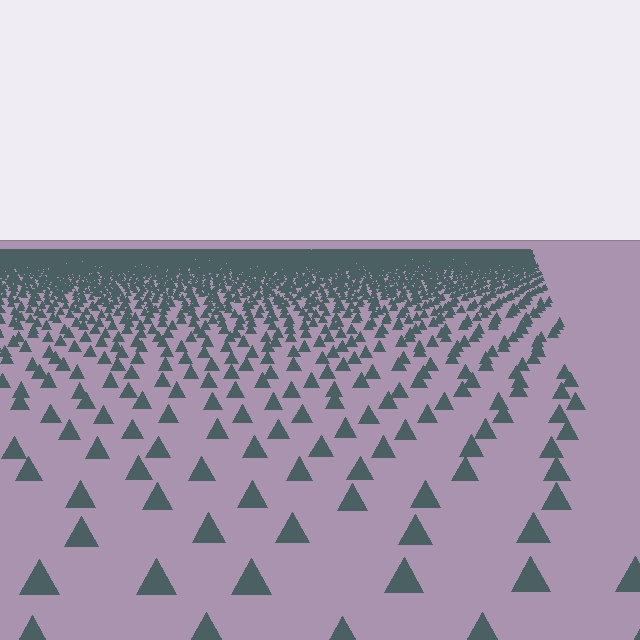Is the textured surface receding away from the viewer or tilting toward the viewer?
The surface is receding away from the viewer. Texture elements get smaller and denser toward the top.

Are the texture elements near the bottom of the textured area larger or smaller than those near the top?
Larger. Near the bottom, elements are closer to the viewer and appear at a bigger on-screen size.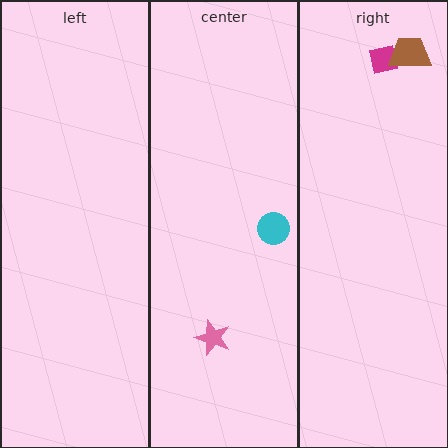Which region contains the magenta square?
The right region.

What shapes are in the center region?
The pink star, the cyan circle.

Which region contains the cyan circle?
The center region.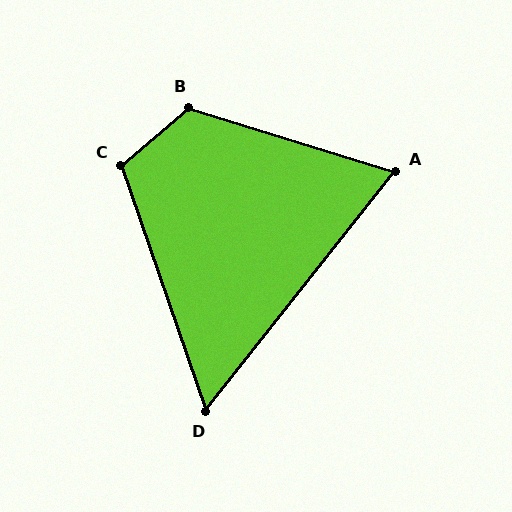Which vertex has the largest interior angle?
B, at approximately 122 degrees.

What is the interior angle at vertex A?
Approximately 69 degrees (acute).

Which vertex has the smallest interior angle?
D, at approximately 58 degrees.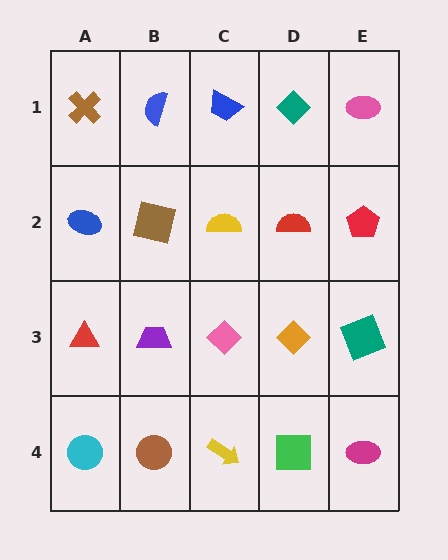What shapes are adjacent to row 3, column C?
A yellow semicircle (row 2, column C), a yellow arrow (row 4, column C), a purple trapezoid (row 3, column B), an orange diamond (row 3, column D).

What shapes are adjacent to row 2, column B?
A blue semicircle (row 1, column B), a purple trapezoid (row 3, column B), a blue ellipse (row 2, column A), a yellow semicircle (row 2, column C).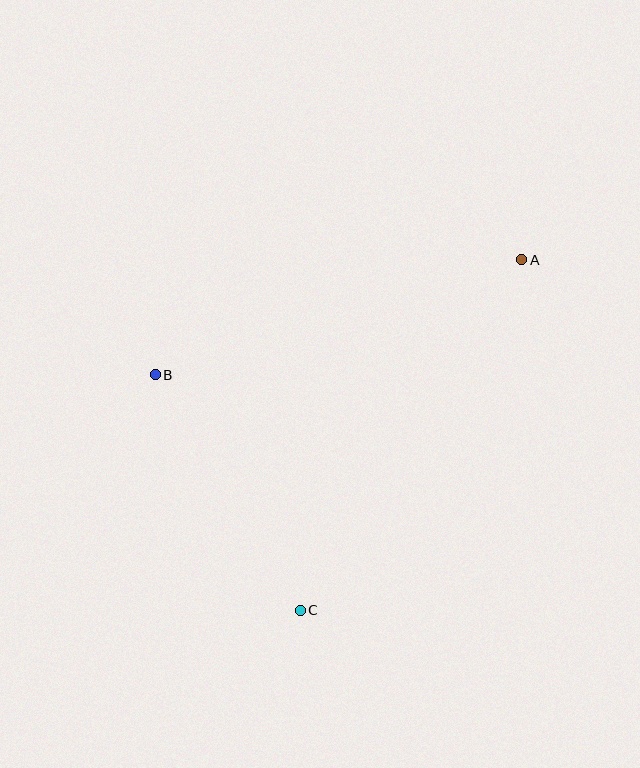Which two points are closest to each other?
Points B and C are closest to each other.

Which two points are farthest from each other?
Points A and C are farthest from each other.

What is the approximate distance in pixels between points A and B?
The distance between A and B is approximately 384 pixels.